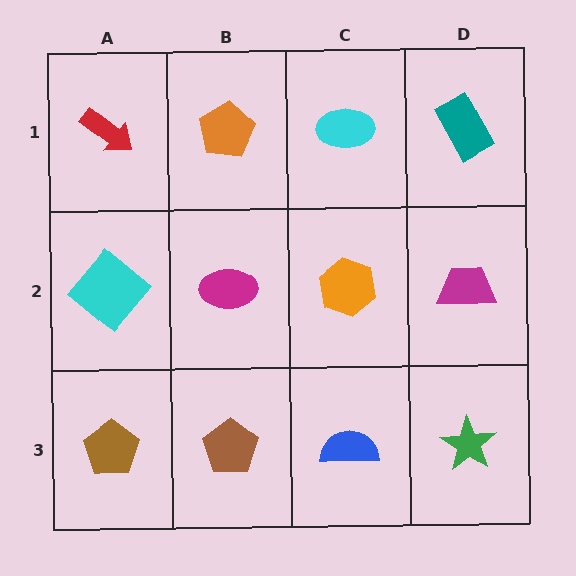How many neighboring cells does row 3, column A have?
2.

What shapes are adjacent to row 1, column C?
An orange hexagon (row 2, column C), an orange pentagon (row 1, column B), a teal rectangle (row 1, column D).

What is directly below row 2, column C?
A blue semicircle.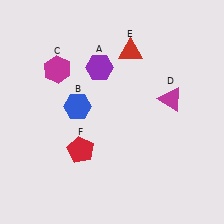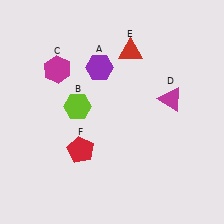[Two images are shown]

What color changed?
The hexagon (B) changed from blue in Image 1 to lime in Image 2.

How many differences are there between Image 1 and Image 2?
There is 1 difference between the two images.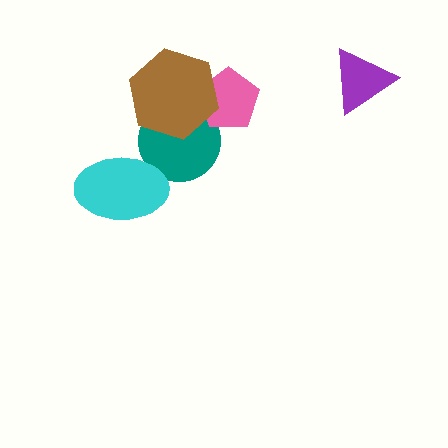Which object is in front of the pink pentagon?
The brown hexagon is in front of the pink pentagon.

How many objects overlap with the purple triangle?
0 objects overlap with the purple triangle.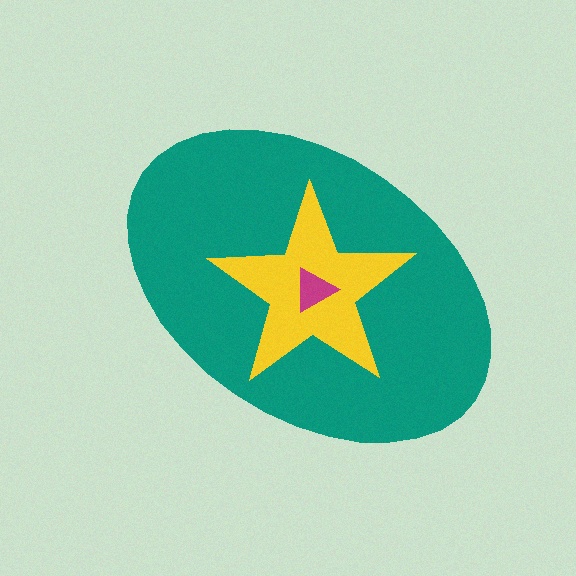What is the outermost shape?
The teal ellipse.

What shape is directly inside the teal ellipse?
The yellow star.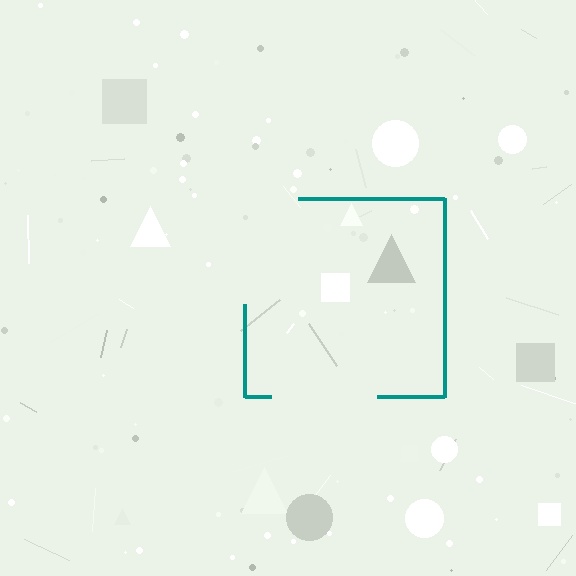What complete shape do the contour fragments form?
The contour fragments form a square.